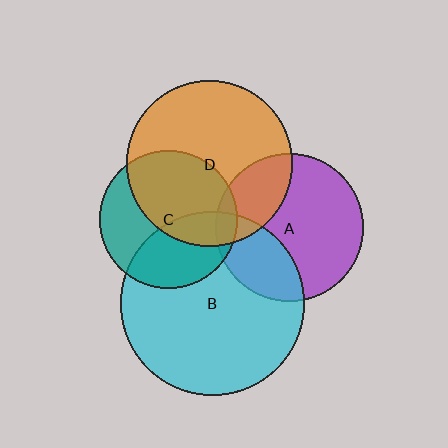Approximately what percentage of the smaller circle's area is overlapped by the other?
Approximately 25%.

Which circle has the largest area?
Circle B (cyan).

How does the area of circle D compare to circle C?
Approximately 1.5 times.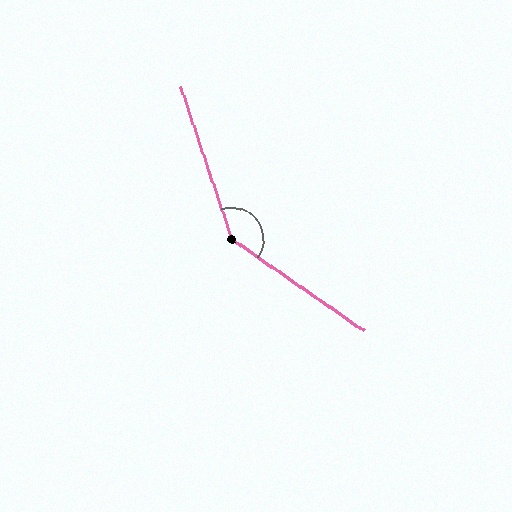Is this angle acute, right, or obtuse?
It is obtuse.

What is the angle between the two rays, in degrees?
Approximately 144 degrees.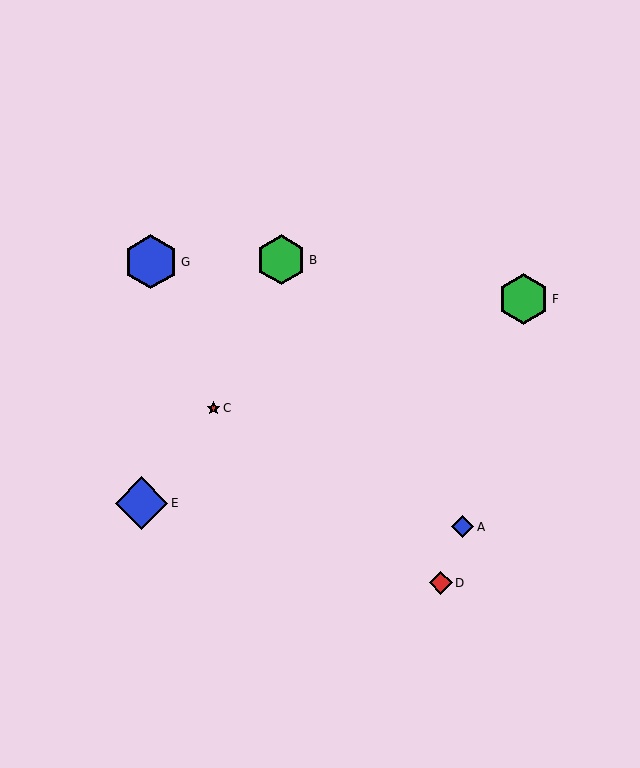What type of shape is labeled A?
Shape A is a blue diamond.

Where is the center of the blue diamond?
The center of the blue diamond is at (141, 503).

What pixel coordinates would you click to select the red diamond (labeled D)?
Click at (441, 583) to select the red diamond D.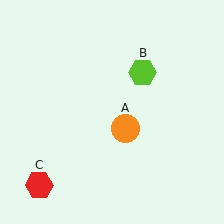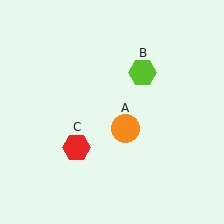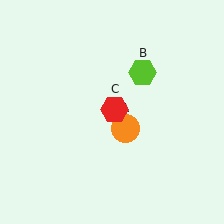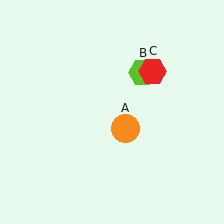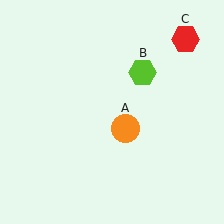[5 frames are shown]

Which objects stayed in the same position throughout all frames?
Orange circle (object A) and lime hexagon (object B) remained stationary.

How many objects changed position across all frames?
1 object changed position: red hexagon (object C).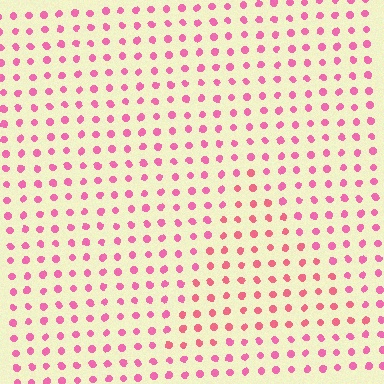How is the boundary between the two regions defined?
The boundary is defined purely by a slight shift in hue (about 19 degrees). Spacing, size, and orientation are identical on both sides.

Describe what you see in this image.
The image is filled with small pink elements in a uniform arrangement. A triangle-shaped region is visible where the elements are tinted to a slightly different hue, forming a subtle color boundary.